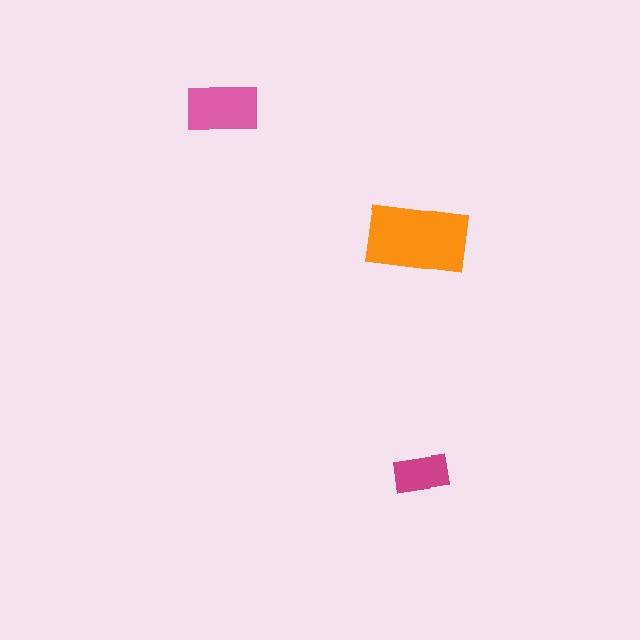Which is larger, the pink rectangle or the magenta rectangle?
The pink one.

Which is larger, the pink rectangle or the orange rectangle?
The orange one.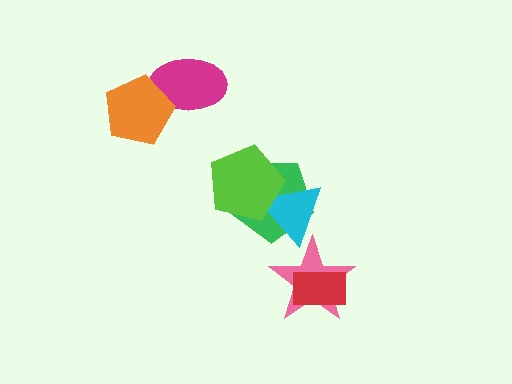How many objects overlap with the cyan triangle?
3 objects overlap with the cyan triangle.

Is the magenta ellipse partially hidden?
Yes, it is partially covered by another shape.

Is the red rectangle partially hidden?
No, no other shape covers it.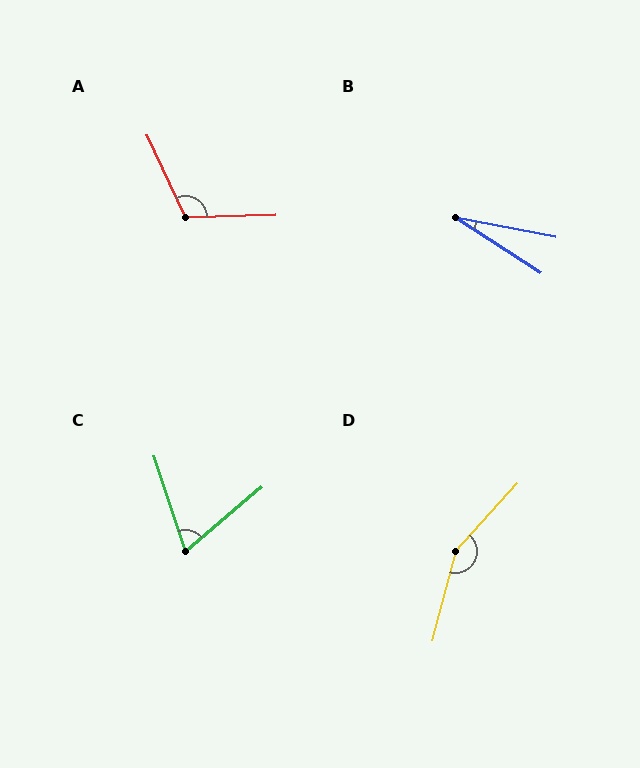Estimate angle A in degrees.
Approximately 114 degrees.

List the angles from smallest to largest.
B (22°), C (68°), A (114°), D (152°).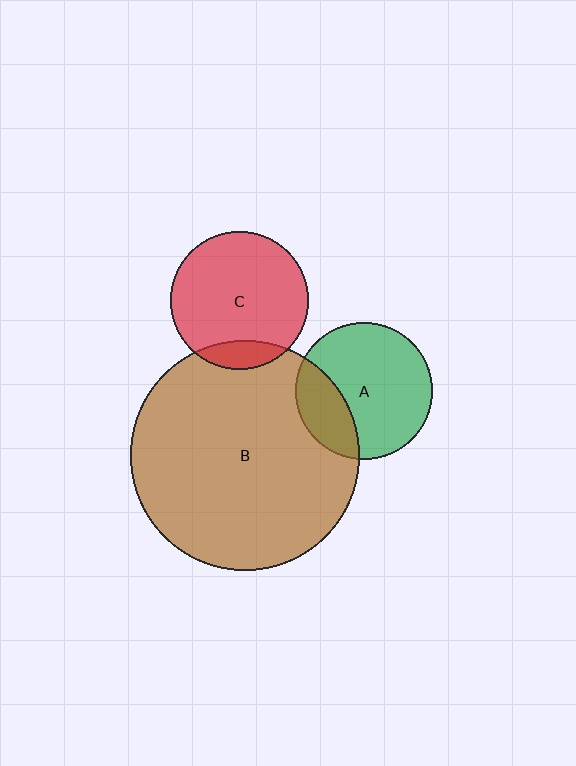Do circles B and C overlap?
Yes.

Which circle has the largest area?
Circle B (brown).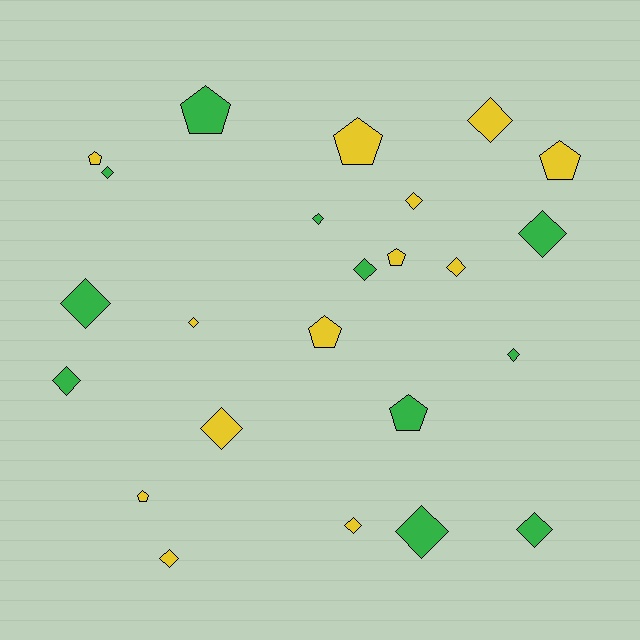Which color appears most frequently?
Yellow, with 13 objects.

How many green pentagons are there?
There are 2 green pentagons.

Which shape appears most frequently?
Diamond, with 16 objects.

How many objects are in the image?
There are 24 objects.